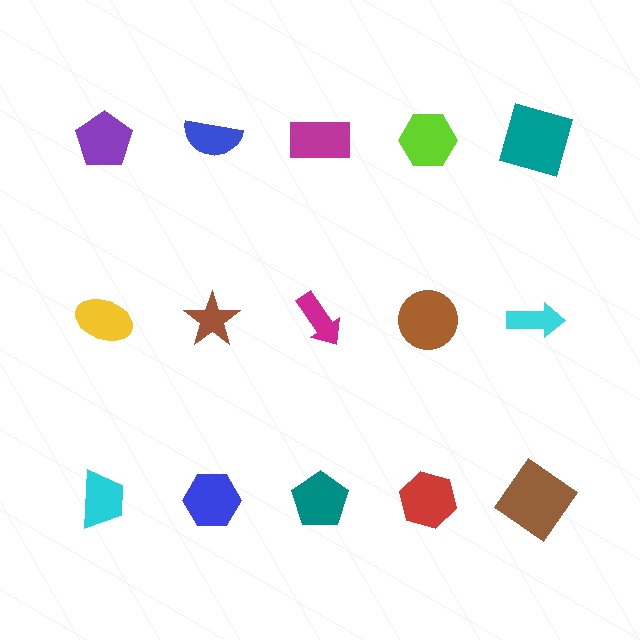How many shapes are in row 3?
5 shapes.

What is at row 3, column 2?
A blue hexagon.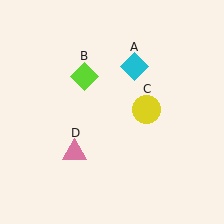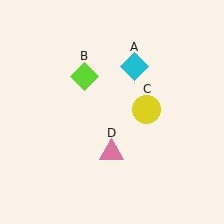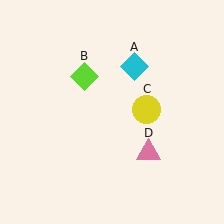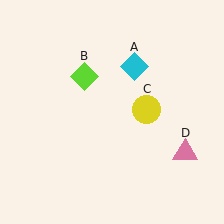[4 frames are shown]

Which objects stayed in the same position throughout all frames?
Cyan diamond (object A) and lime diamond (object B) and yellow circle (object C) remained stationary.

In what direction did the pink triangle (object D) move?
The pink triangle (object D) moved right.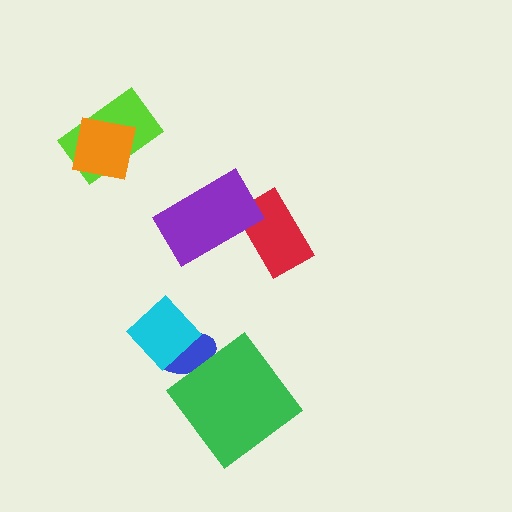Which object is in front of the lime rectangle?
The orange square is in front of the lime rectangle.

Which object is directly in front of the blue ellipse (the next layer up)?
The cyan diamond is directly in front of the blue ellipse.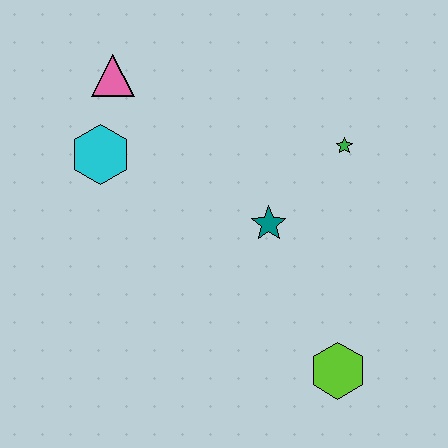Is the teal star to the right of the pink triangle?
Yes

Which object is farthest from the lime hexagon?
The pink triangle is farthest from the lime hexagon.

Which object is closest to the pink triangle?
The cyan hexagon is closest to the pink triangle.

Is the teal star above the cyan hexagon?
No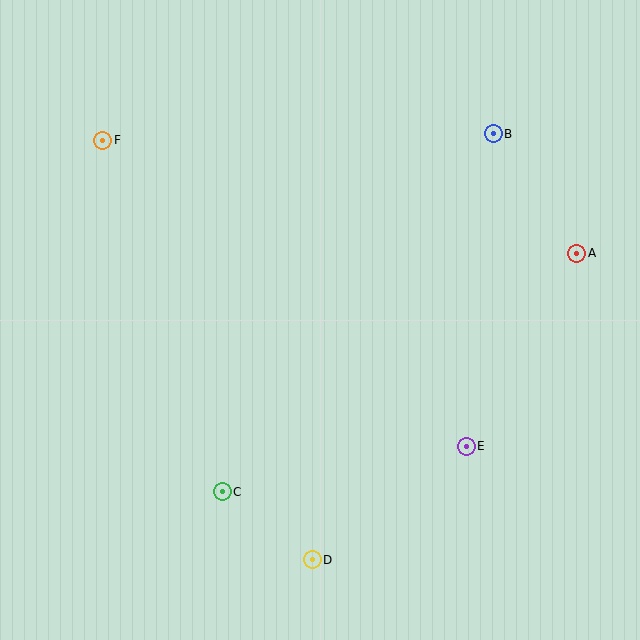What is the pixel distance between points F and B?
The distance between F and B is 391 pixels.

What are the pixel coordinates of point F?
Point F is at (103, 140).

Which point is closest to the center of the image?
Point E at (466, 446) is closest to the center.